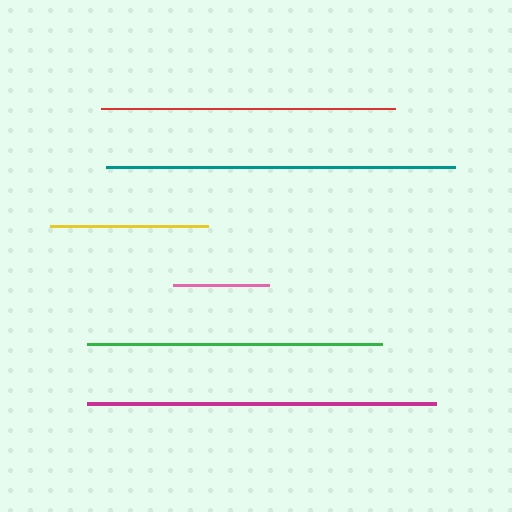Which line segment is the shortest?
The pink line is the shortest at approximately 96 pixels.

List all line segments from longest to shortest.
From longest to shortest: teal, magenta, green, red, yellow, pink.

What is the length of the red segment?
The red segment is approximately 294 pixels long.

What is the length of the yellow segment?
The yellow segment is approximately 158 pixels long.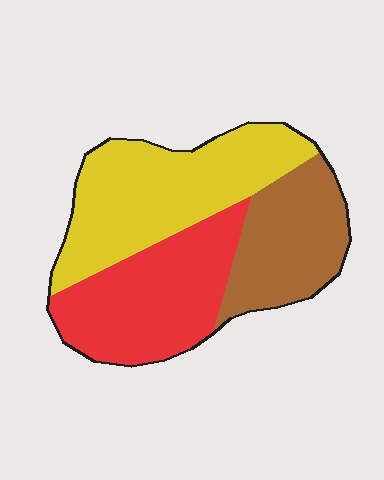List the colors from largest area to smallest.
From largest to smallest: yellow, red, brown.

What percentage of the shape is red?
Red takes up between a third and a half of the shape.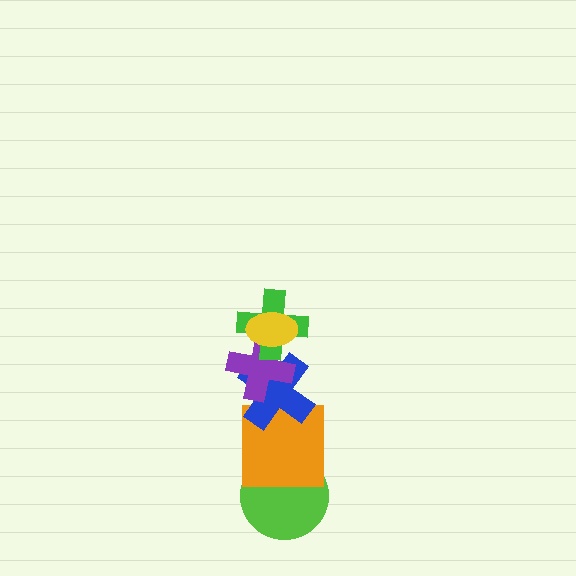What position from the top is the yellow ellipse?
The yellow ellipse is 1st from the top.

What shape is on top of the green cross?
The yellow ellipse is on top of the green cross.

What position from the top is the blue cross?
The blue cross is 4th from the top.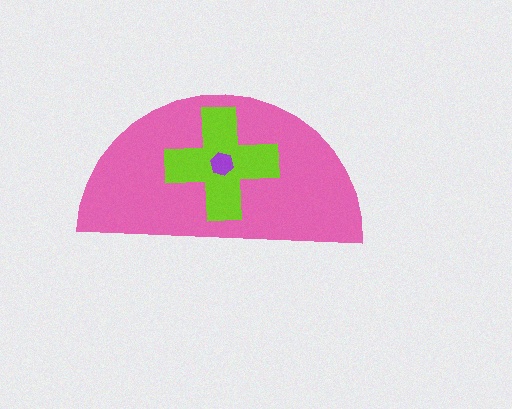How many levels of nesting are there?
3.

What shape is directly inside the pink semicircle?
The lime cross.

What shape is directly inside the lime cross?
The purple hexagon.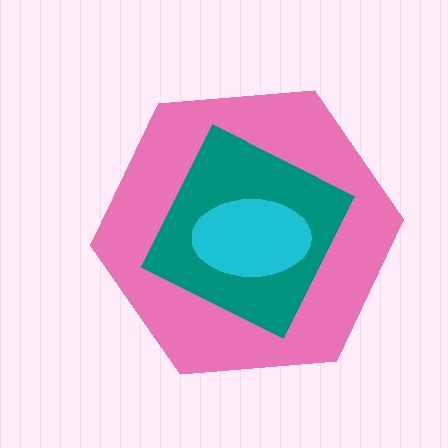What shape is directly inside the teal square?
The cyan ellipse.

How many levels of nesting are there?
3.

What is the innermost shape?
The cyan ellipse.